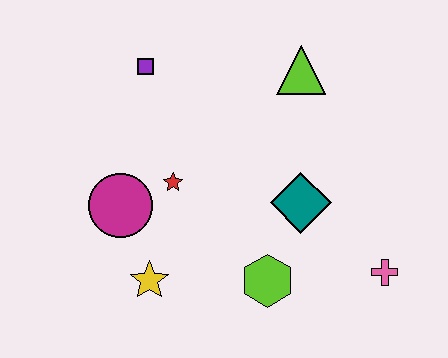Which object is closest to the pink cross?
The teal diamond is closest to the pink cross.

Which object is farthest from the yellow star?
The lime triangle is farthest from the yellow star.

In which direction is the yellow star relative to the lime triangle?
The yellow star is below the lime triangle.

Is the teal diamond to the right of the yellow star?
Yes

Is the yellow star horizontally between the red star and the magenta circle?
Yes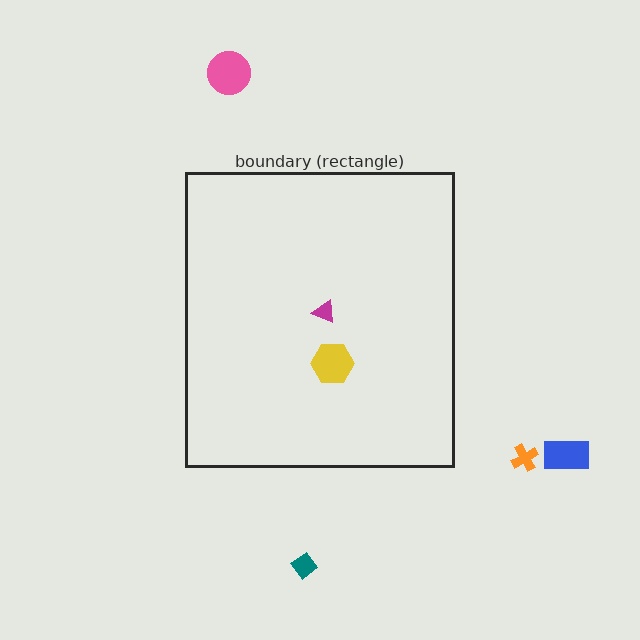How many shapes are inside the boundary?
2 inside, 4 outside.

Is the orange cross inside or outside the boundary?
Outside.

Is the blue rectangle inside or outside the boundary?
Outside.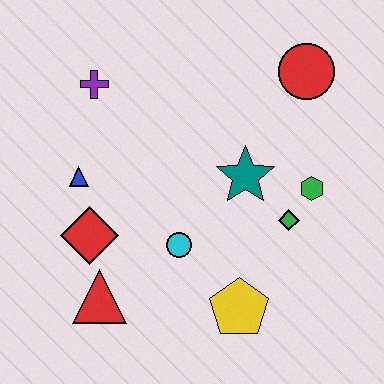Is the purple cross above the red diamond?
Yes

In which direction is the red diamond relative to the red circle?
The red diamond is to the left of the red circle.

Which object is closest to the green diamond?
The green hexagon is closest to the green diamond.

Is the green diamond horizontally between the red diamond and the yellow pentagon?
No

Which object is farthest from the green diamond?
The purple cross is farthest from the green diamond.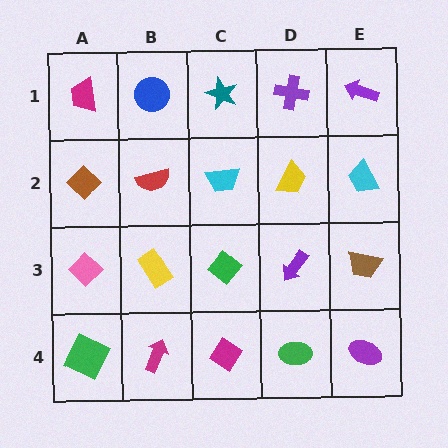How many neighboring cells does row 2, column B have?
4.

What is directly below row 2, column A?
A pink diamond.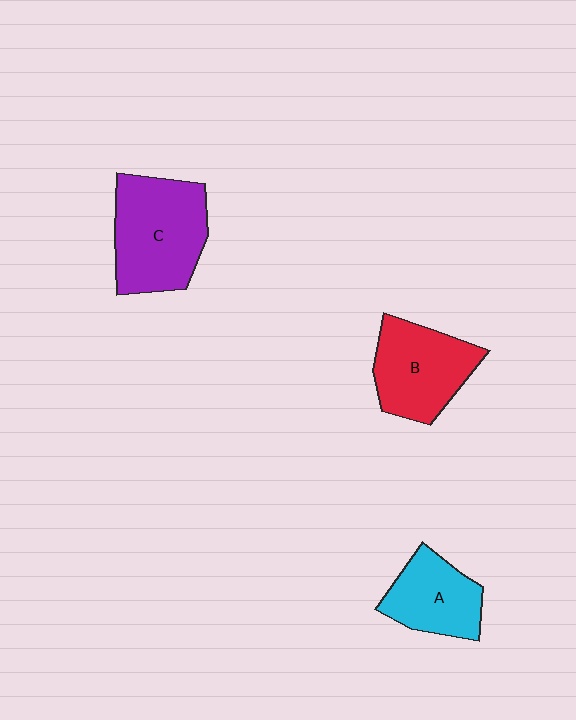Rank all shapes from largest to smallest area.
From largest to smallest: C (purple), B (red), A (cyan).